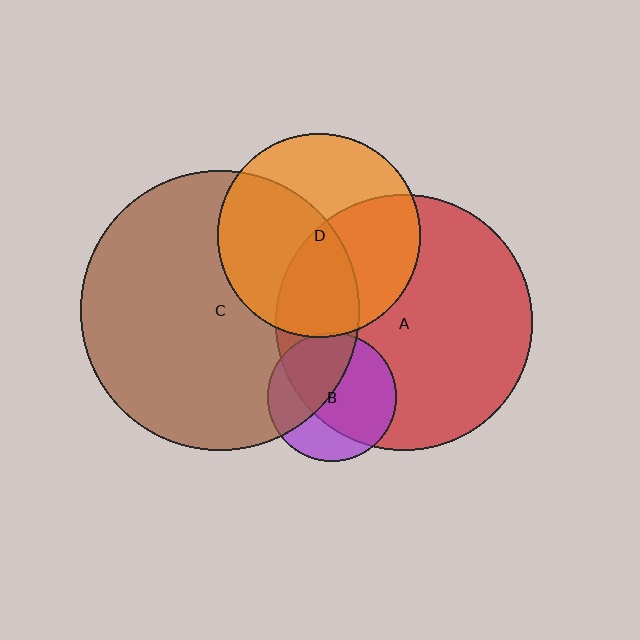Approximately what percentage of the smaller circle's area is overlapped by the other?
Approximately 20%.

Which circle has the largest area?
Circle C (brown).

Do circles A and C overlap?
Yes.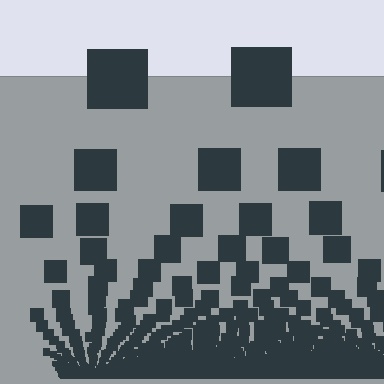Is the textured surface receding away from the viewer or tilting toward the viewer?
The surface appears to tilt toward the viewer. Texture elements get larger and sparser toward the top.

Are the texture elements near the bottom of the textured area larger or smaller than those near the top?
Smaller. The gradient is inverted — elements near the bottom are smaller and denser.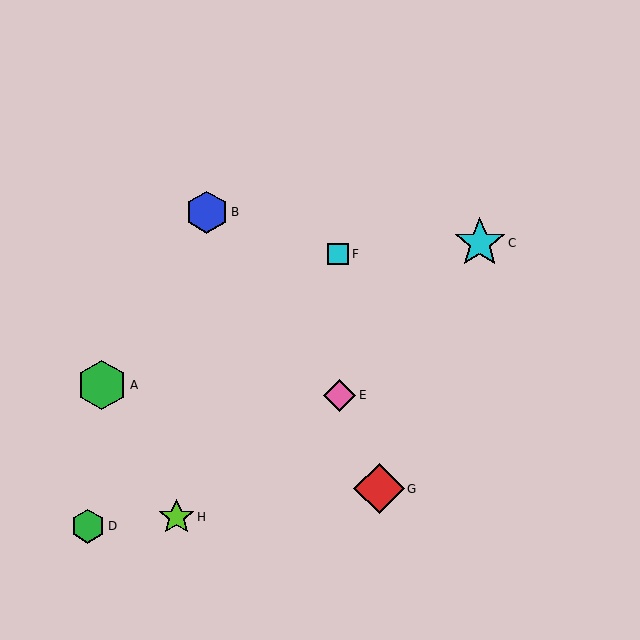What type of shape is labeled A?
Shape A is a green hexagon.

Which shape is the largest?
The cyan star (labeled C) is the largest.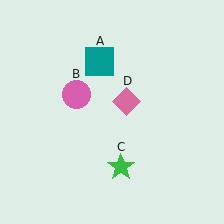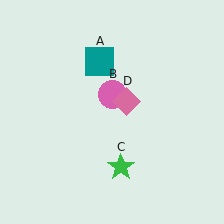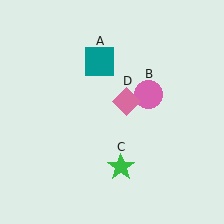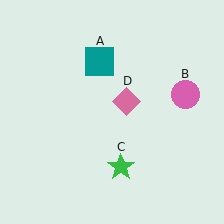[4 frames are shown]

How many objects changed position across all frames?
1 object changed position: pink circle (object B).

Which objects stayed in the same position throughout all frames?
Teal square (object A) and green star (object C) and pink diamond (object D) remained stationary.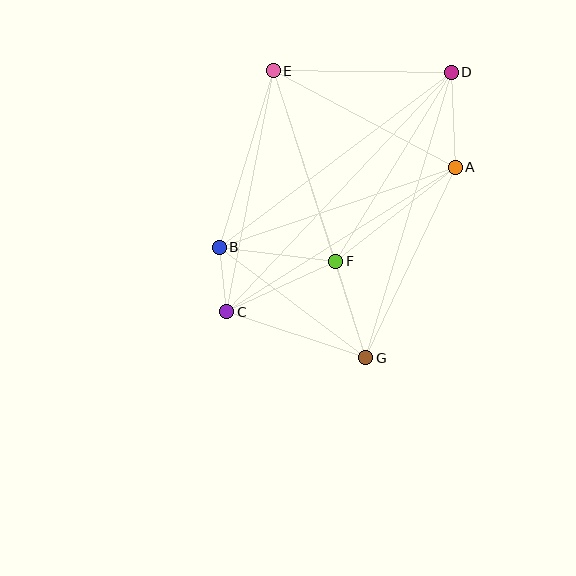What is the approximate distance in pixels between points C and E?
The distance between C and E is approximately 245 pixels.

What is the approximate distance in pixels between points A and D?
The distance between A and D is approximately 95 pixels.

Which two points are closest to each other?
Points B and C are closest to each other.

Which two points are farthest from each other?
Points C and D are farthest from each other.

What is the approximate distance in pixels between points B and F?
The distance between B and F is approximately 117 pixels.